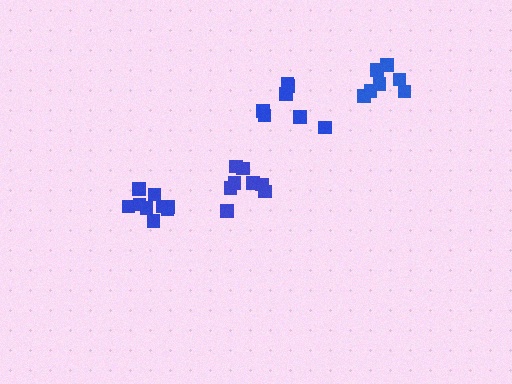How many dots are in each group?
Group 1: 8 dots, Group 2: 7 dots, Group 3: 7 dots, Group 4: 9 dots (31 total).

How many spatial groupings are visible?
There are 4 spatial groupings.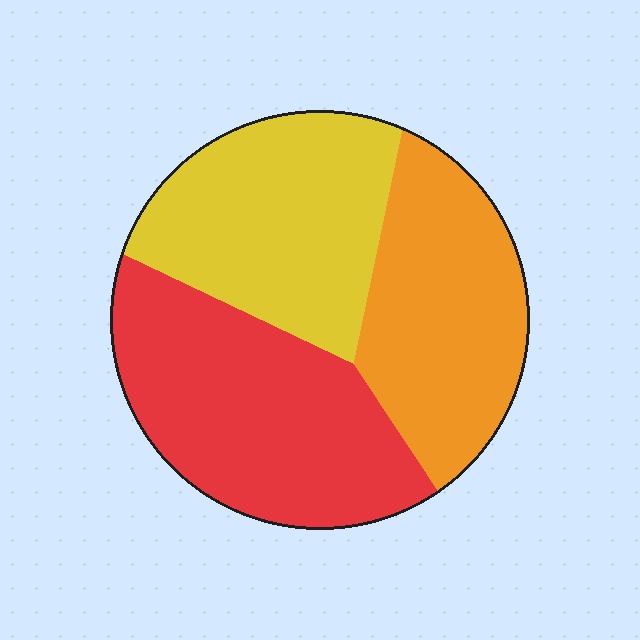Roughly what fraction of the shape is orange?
Orange takes up between a sixth and a third of the shape.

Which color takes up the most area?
Red, at roughly 40%.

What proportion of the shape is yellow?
Yellow takes up about one third (1/3) of the shape.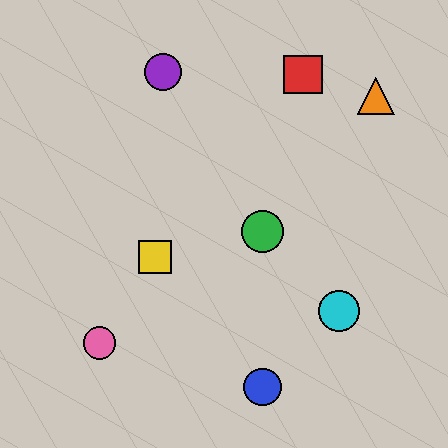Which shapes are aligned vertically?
The blue circle, the green circle are aligned vertically.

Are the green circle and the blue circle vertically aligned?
Yes, both are at x≈262.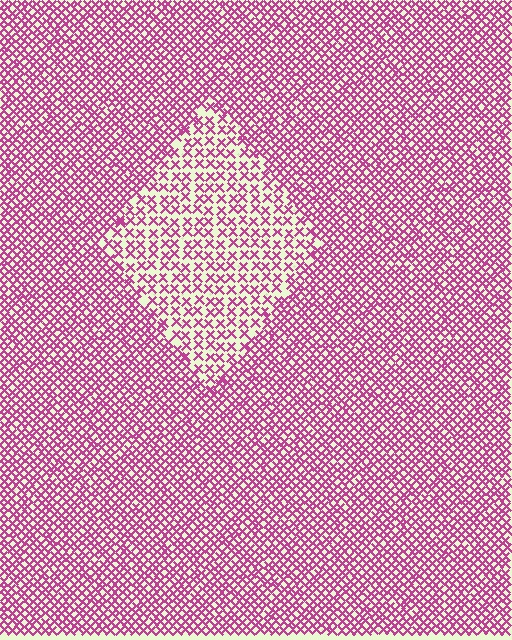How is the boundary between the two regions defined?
The boundary is defined by a change in element density (approximately 1.9x ratio). All elements are the same color, size, and shape.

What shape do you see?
I see a diamond.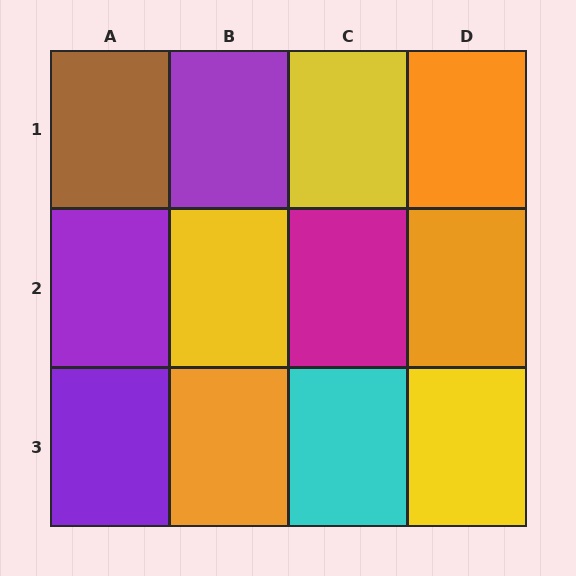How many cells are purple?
3 cells are purple.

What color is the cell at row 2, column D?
Orange.